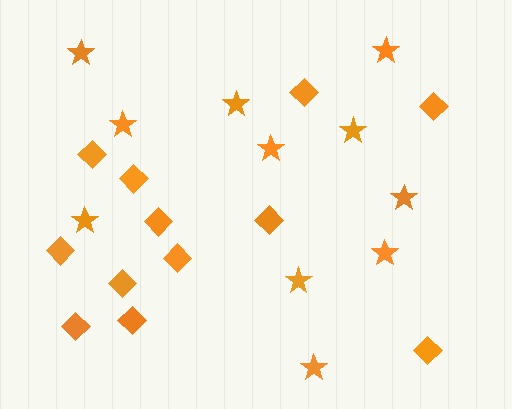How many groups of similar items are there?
There are 2 groups: one group of stars (11) and one group of diamonds (12).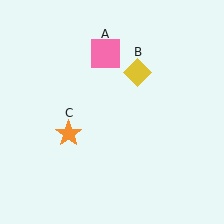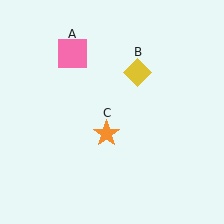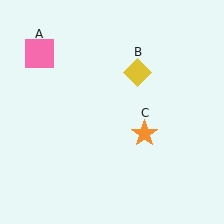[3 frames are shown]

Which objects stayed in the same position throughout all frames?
Yellow diamond (object B) remained stationary.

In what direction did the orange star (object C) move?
The orange star (object C) moved right.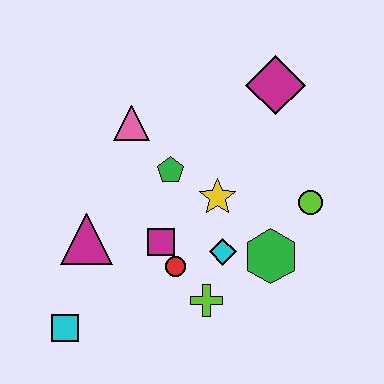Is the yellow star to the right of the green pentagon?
Yes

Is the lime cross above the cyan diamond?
No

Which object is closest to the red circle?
The magenta square is closest to the red circle.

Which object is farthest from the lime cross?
The magenta diamond is farthest from the lime cross.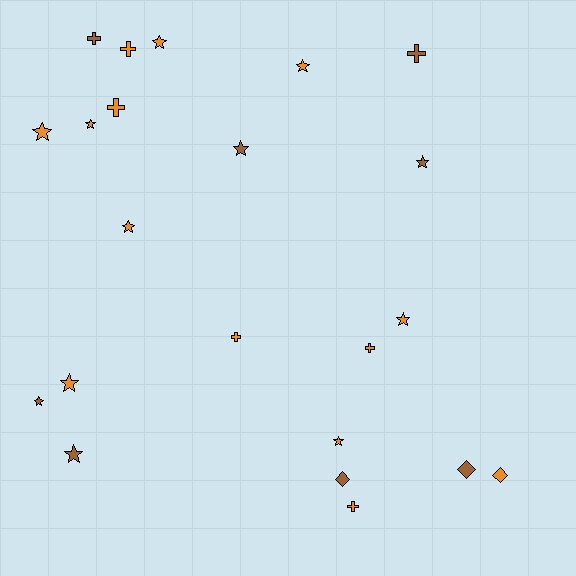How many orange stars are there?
There are 8 orange stars.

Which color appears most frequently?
Orange, with 14 objects.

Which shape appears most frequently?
Star, with 12 objects.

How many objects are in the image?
There are 22 objects.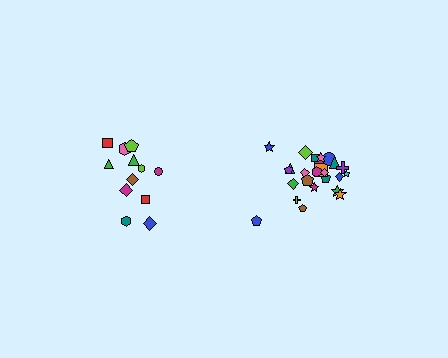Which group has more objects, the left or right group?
The right group.